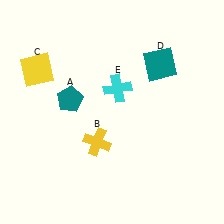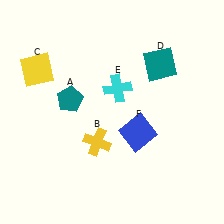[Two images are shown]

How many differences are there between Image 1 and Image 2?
There is 1 difference between the two images.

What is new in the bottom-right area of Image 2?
A blue square (F) was added in the bottom-right area of Image 2.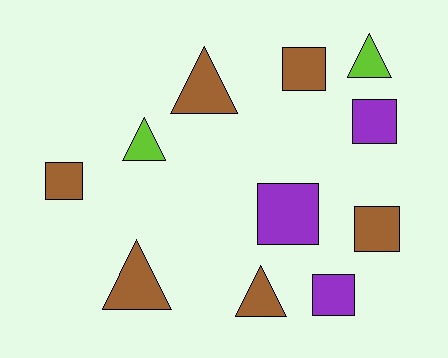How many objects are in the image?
There are 11 objects.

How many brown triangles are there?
There are 3 brown triangles.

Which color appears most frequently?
Brown, with 6 objects.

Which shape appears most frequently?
Square, with 6 objects.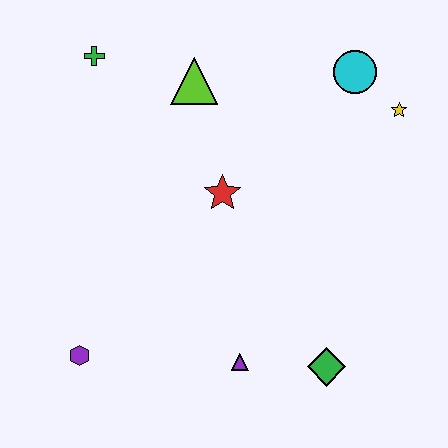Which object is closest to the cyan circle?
The yellow star is closest to the cyan circle.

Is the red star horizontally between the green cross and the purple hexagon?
No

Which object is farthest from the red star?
The purple hexagon is farthest from the red star.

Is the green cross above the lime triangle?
Yes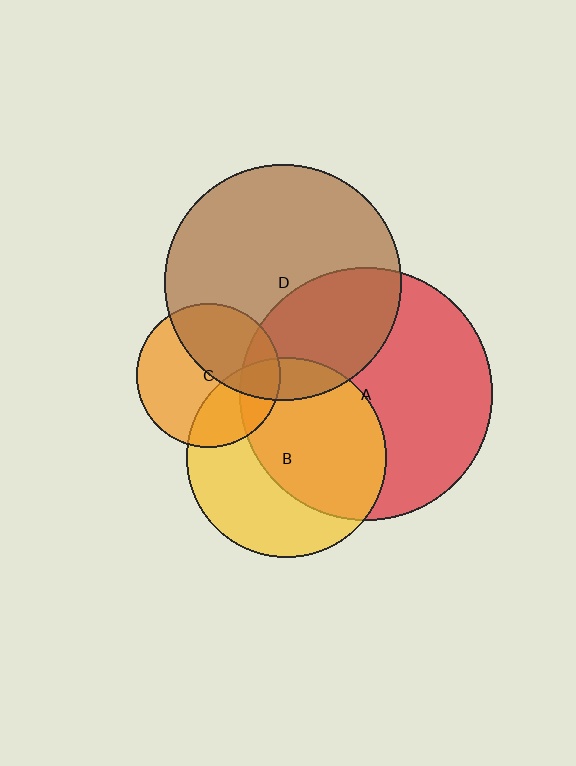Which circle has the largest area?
Circle A (red).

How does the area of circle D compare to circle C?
Approximately 2.7 times.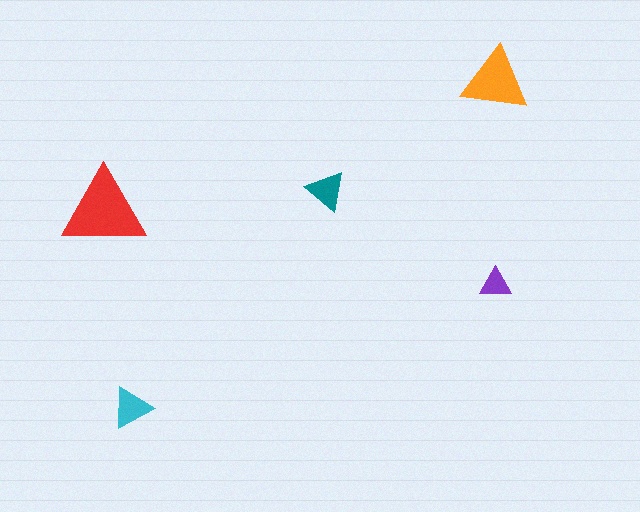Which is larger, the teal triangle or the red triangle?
The red one.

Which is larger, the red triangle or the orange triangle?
The red one.